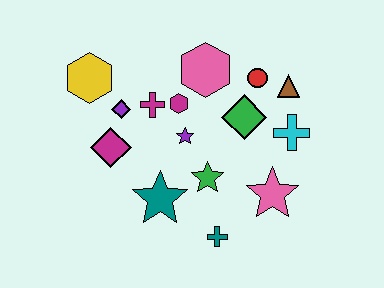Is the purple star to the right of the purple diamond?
Yes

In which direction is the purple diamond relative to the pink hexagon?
The purple diamond is to the left of the pink hexagon.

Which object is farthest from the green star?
The yellow hexagon is farthest from the green star.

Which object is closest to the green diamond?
The red circle is closest to the green diamond.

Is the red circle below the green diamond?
No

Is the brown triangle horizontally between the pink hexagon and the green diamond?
No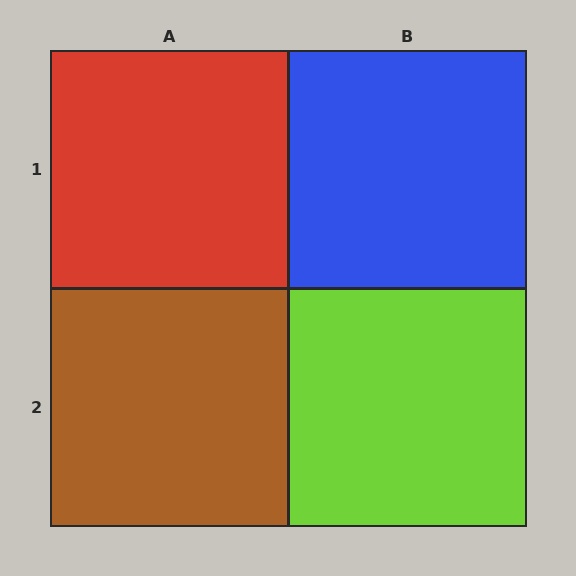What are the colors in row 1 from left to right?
Red, blue.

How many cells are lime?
1 cell is lime.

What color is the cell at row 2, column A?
Brown.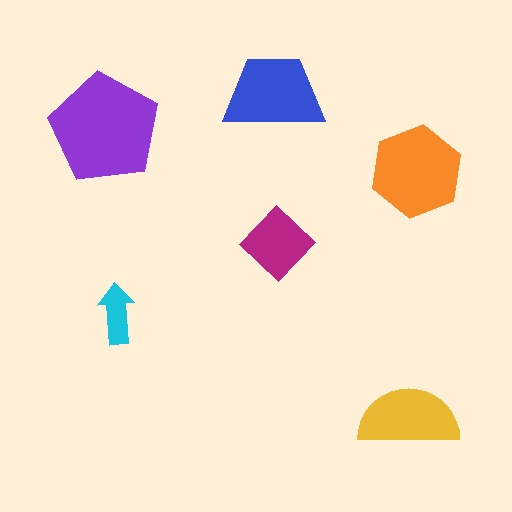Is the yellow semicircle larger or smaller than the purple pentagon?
Smaller.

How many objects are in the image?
There are 6 objects in the image.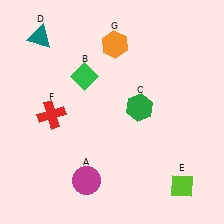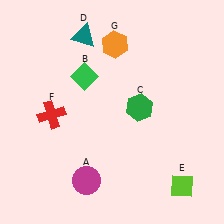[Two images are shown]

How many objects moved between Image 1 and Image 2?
1 object moved between the two images.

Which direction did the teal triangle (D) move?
The teal triangle (D) moved right.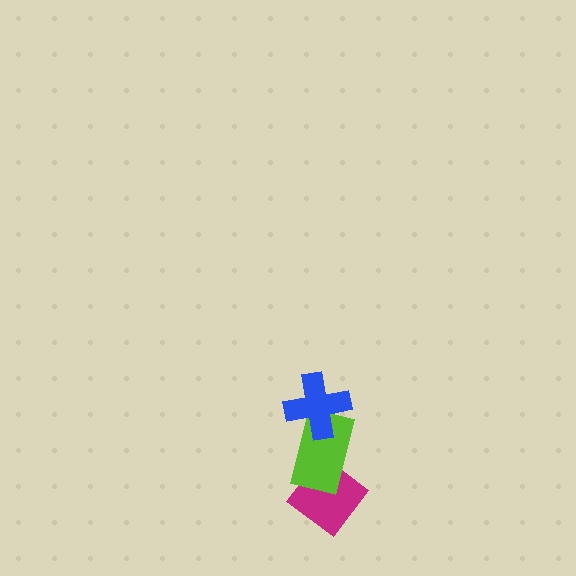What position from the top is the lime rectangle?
The lime rectangle is 2nd from the top.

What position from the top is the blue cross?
The blue cross is 1st from the top.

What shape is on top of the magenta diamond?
The lime rectangle is on top of the magenta diamond.